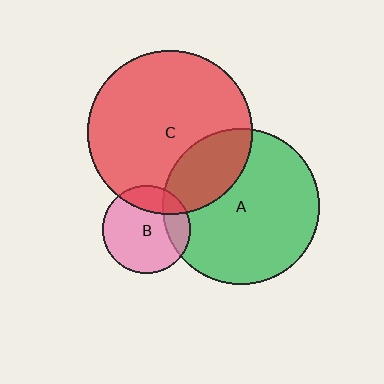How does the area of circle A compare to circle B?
Approximately 3.2 times.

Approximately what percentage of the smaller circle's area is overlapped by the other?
Approximately 20%.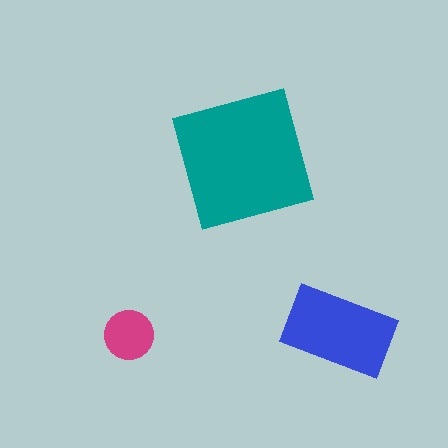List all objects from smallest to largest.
The magenta circle, the blue rectangle, the teal square.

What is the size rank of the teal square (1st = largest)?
1st.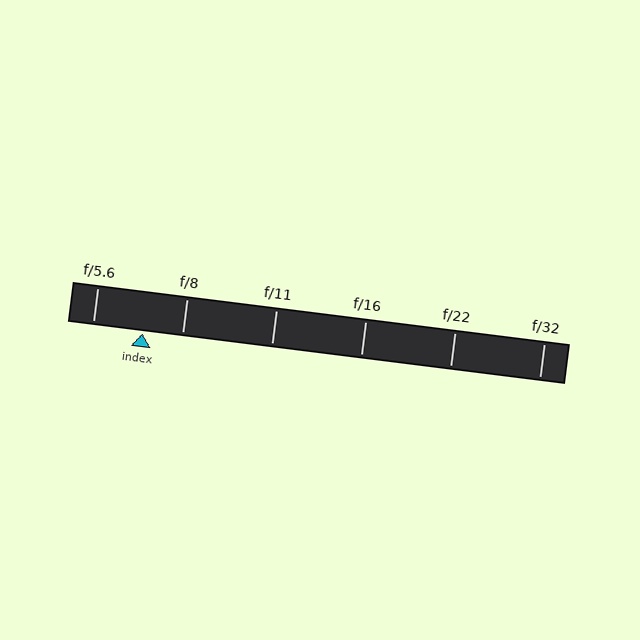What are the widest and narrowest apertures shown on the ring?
The widest aperture shown is f/5.6 and the narrowest is f/32.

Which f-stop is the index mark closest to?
The index mark is closest to f/8.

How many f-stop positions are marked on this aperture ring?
There are 6 f-stop positions marked.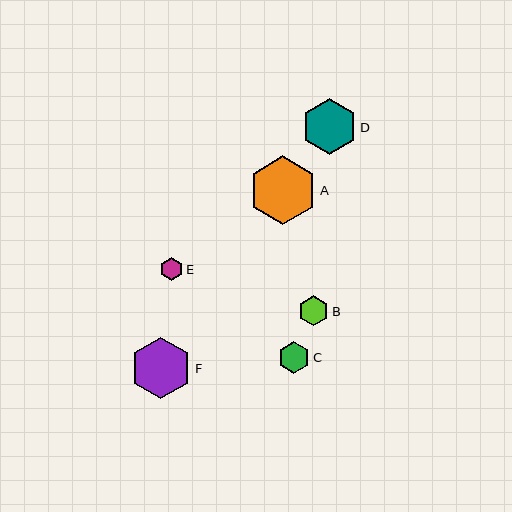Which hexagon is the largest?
Hexagon A is the largest with a size of approximately 68 pixels.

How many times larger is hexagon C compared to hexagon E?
Hexagon C is approximately 1.3 times the size of hexagon E.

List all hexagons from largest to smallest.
From largest to smallest: A, F, D, C, B, E.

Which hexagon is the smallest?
Hexagon E is the smallest with a size of approximately 23 pixels.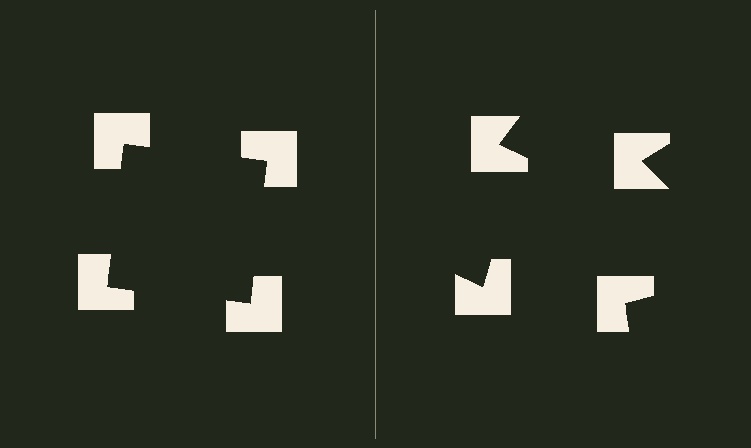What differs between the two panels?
The notched squares are positioned identically on both sides; only the wedge orientations differ. On the left they align to a square; on the right they are misaligned.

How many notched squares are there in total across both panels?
8 — 4 on each side.